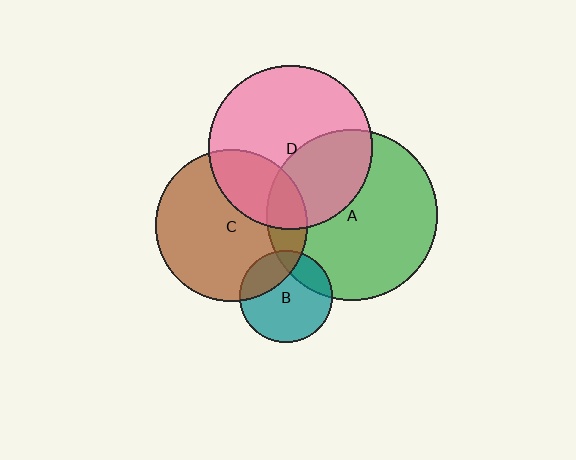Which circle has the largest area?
Circle A (green).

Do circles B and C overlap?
Yes.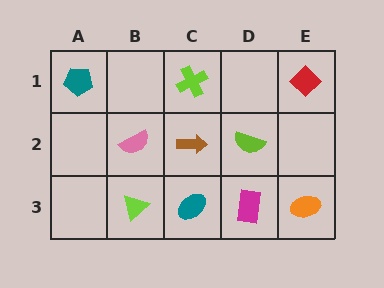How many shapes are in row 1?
3 shapes.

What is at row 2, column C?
A brown arrow.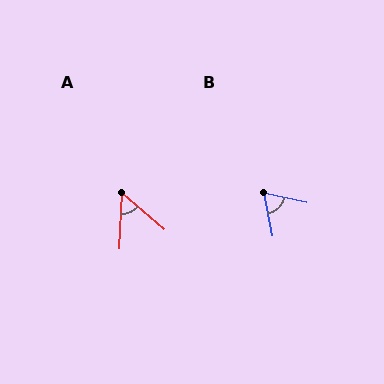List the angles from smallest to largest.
A (52°), B (66°).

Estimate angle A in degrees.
Approximately 52 degrees.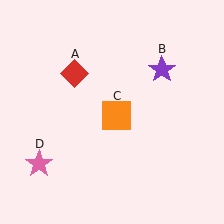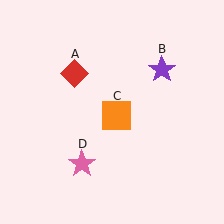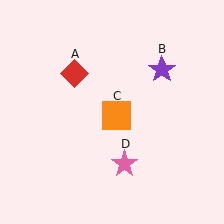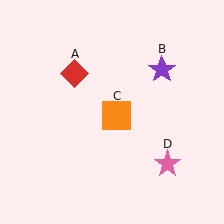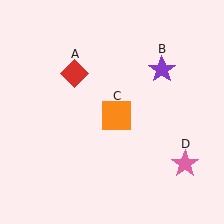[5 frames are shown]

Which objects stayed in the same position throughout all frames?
Red diamond (object A) and purple star (object B) and orange square (object C) remained stationary.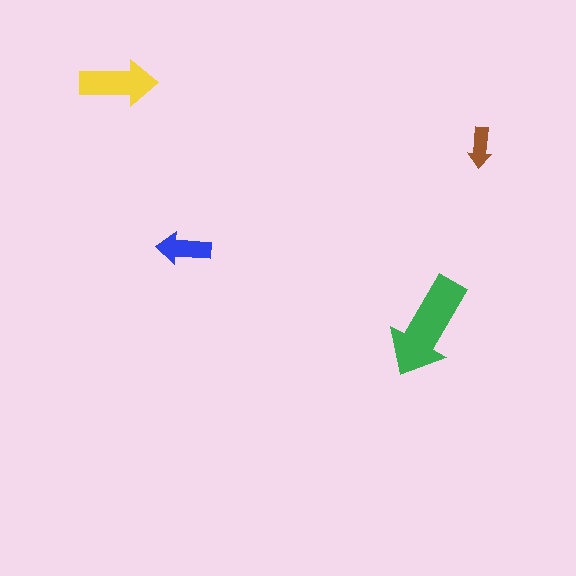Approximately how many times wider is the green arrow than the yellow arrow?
About 1.5 times wider.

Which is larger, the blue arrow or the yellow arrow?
The yellow one.